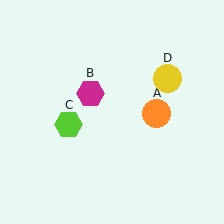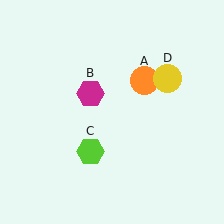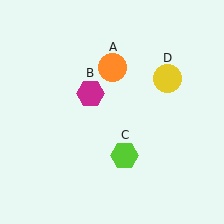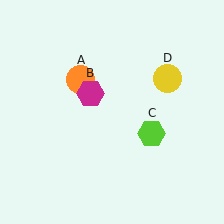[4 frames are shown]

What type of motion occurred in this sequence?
The orange circle (object A), lime hexagon (object C) rotated counterclockwise around the center of the scene.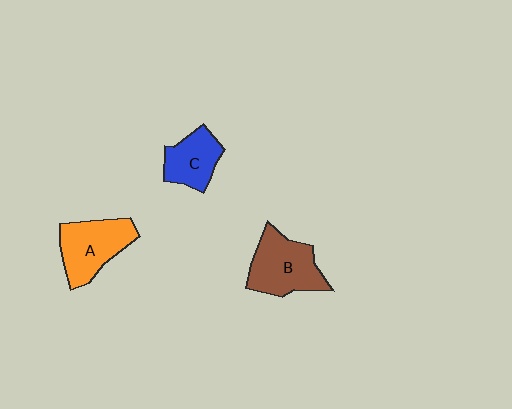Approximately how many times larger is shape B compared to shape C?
Approximately 1.4 times.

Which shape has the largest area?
Shape B (brown).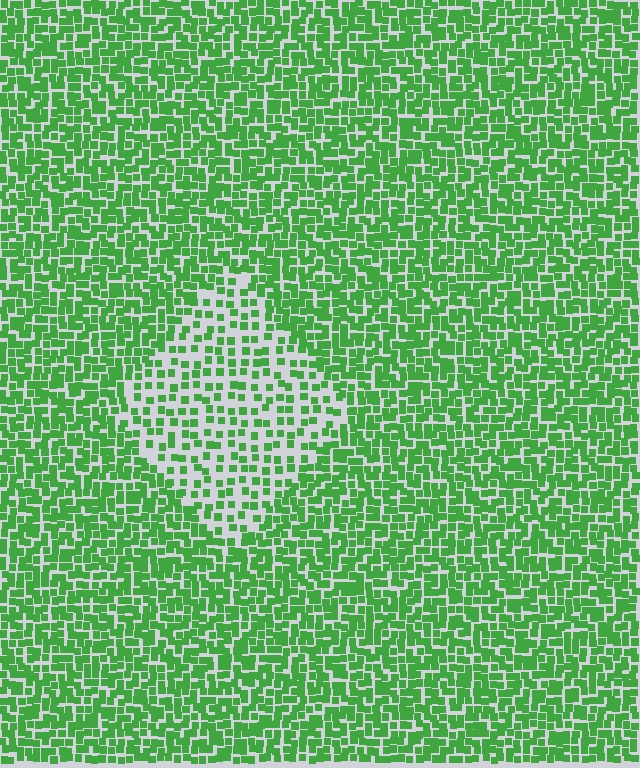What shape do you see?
I see a diamond.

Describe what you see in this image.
The image contains small green elements arranged at two different densities. A diamond-shaped region is visible where the elements are less densely packed than the surrounding area.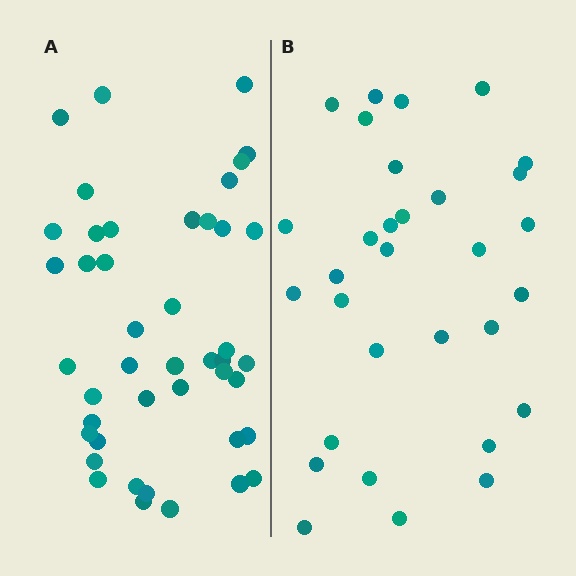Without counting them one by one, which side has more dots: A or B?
Region A (the left region) has more dots.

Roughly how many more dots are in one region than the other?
Region A has approximately 15 more dots than region B.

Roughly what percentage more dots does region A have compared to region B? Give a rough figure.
About 40% more.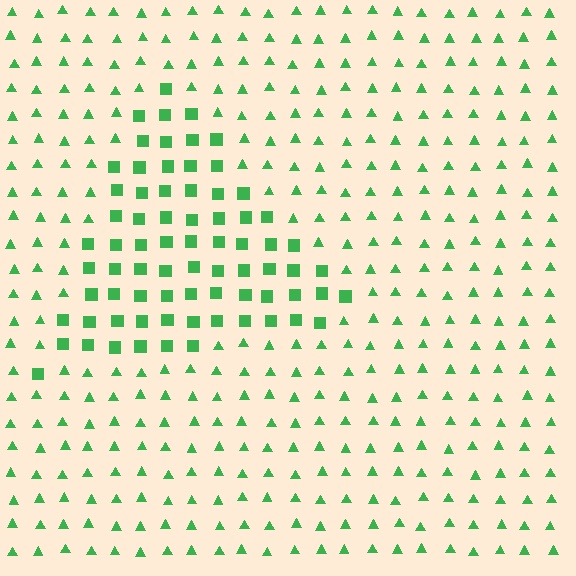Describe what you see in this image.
The image is filled with small green elements arranged in a uniform grid. A triangle-shaped region contains squares, while the surrounding area contains triangles. The boundary is defined purely by the change in element shape.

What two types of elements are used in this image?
The image uses squares inside the triangle region and triangles outside it.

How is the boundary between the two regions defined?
The boundary is defined by a change in element shape: squares inside vs. triangles outside. All elements share the same color and spacing.